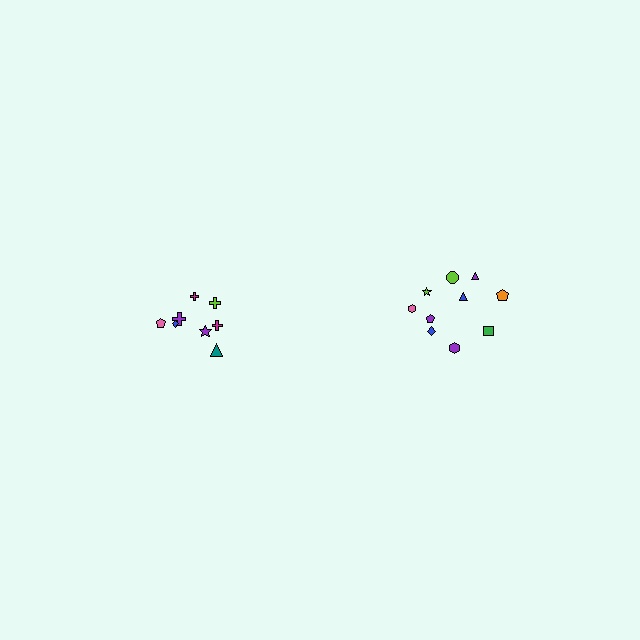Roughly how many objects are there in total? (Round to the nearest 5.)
Roughly 20 objects in total.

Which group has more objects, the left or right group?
The right group.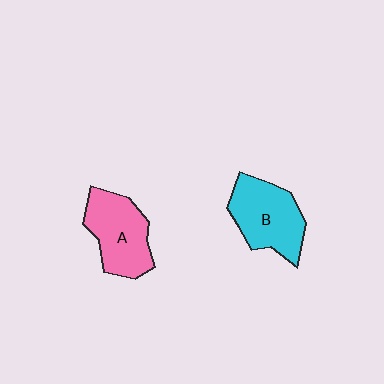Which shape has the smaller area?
Shape A (pink).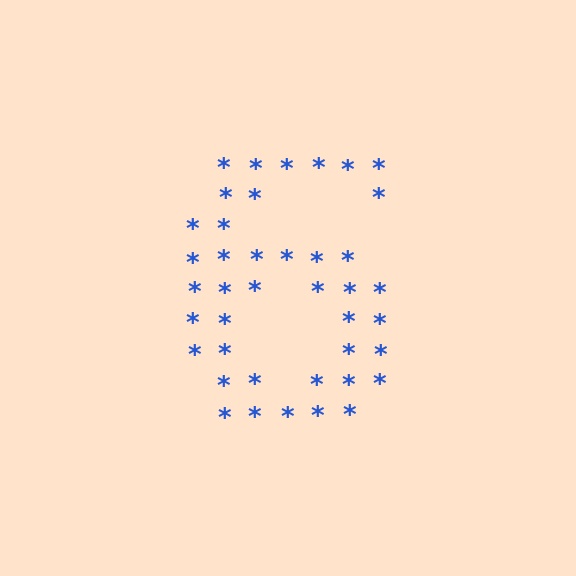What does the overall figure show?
The overall figure shows the digit 6.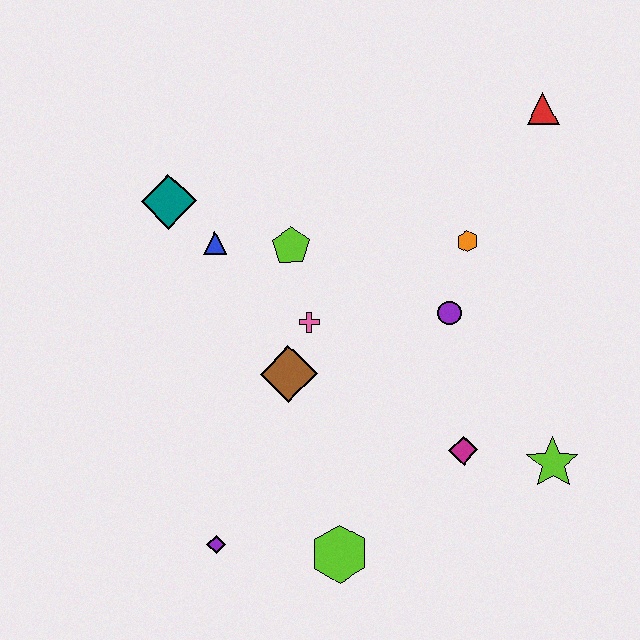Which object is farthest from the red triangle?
The purple diamond is farthest from the red triangle.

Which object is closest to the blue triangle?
The teal diamond is closest to the blue triangle.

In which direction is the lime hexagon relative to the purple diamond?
The lime hexagon is to the right of the purple diamond.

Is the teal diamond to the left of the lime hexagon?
Yes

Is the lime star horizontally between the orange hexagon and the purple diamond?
No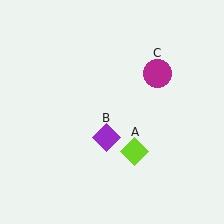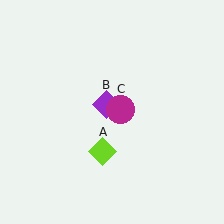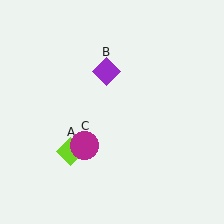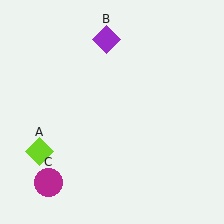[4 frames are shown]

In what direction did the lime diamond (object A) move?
The lime diamond (object A) moved left.